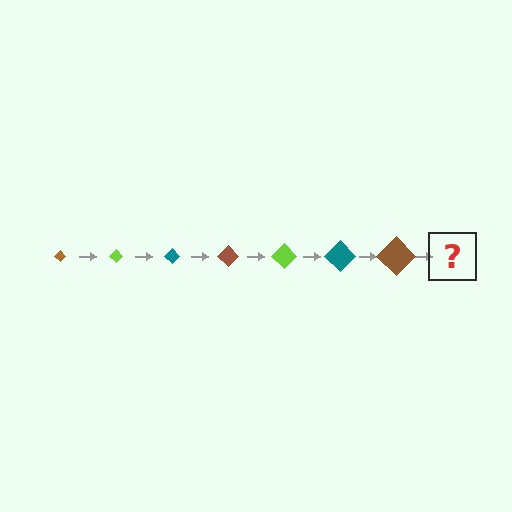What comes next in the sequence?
The next element should be a lime diamond, larger than the previous one.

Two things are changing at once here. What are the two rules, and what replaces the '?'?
The two rules are that the diamond grows larger each step and the color cycles through brown, lime, and teal. The '?' should be a lime diamond, larger than the previous one.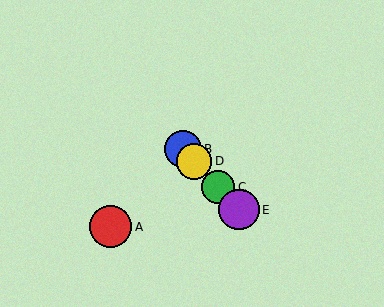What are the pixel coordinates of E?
Object E is at (239, 210).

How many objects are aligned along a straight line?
4 objects (B, C, D, E) are aligned along a straight line.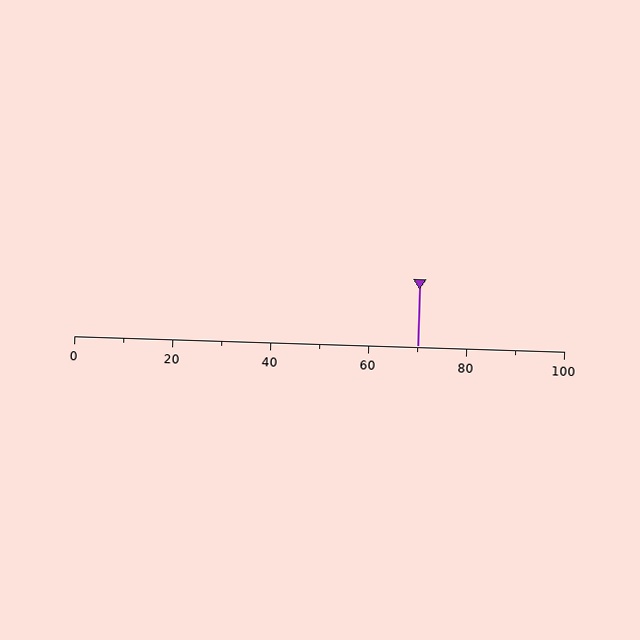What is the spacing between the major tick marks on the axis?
The major ticks are spaced 20 apart.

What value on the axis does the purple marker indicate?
The marker indicates approximately 70.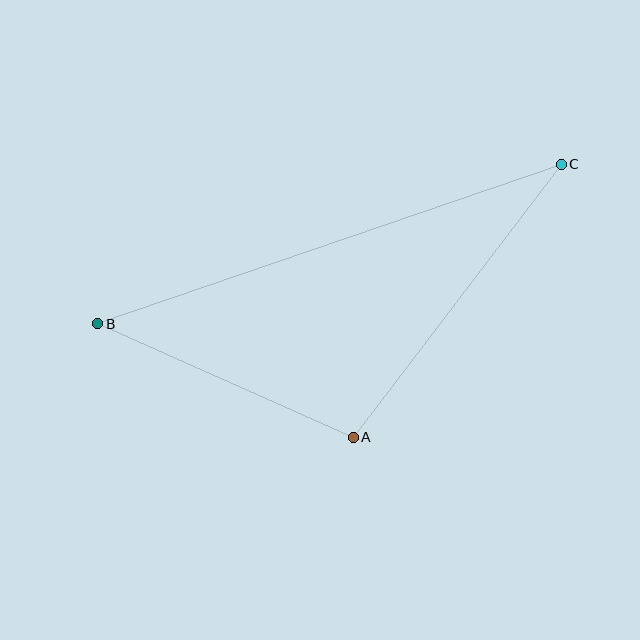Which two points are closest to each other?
Points A and B are closest to each other.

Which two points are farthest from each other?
Points B and C are farthest from each other.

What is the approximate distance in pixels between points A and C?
The distance between A and C is approximately 343 pixels.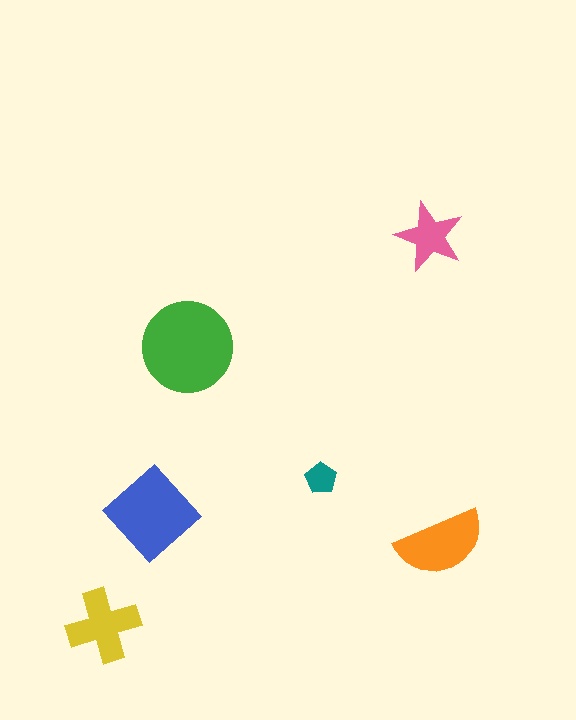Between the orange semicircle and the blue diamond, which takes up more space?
The blue diamond.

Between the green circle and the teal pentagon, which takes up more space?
The green circle.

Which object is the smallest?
The teal pentagon.